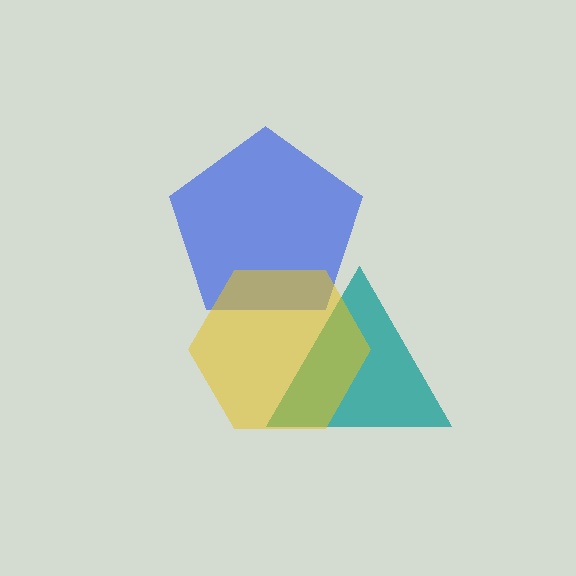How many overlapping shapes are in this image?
There are 3 overlapping shapes in the image.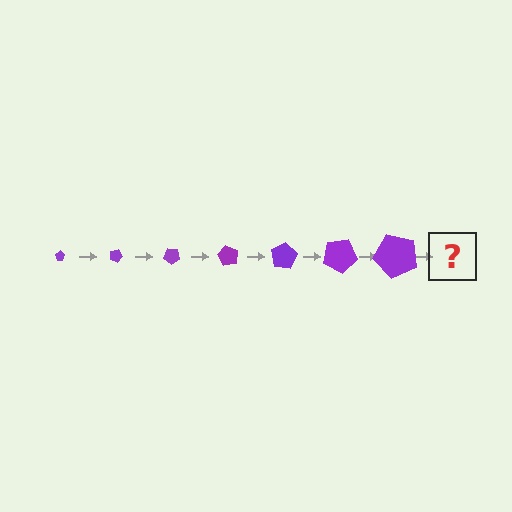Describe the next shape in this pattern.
It should be a pentagon, larger than the previous one and rotated 140 degrees from the start.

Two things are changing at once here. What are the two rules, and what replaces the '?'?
The two rules are that the pentagon grows larger each step and it rotates 20 degrees each step. The '?' should be a pentagon, larger than the previous one and rotated 140 degrees from the start.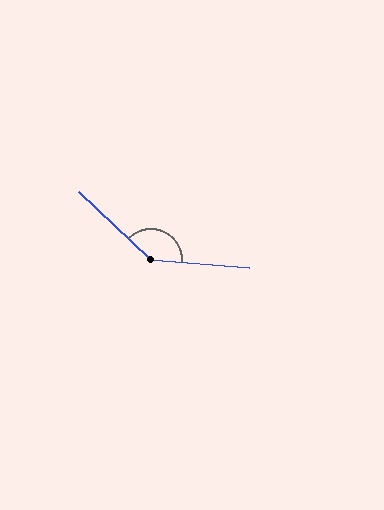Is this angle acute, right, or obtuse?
It is obtuse.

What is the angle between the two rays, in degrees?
Approximately 141 degrees.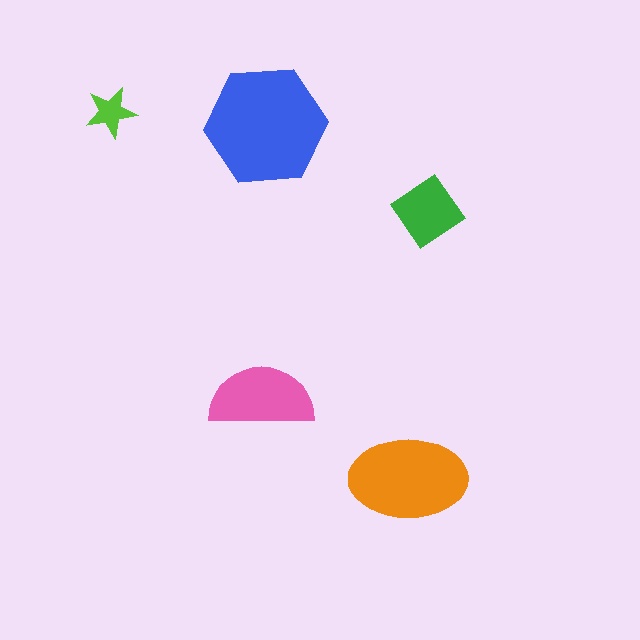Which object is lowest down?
The orange ellipse is bottommost.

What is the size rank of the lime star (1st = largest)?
5th.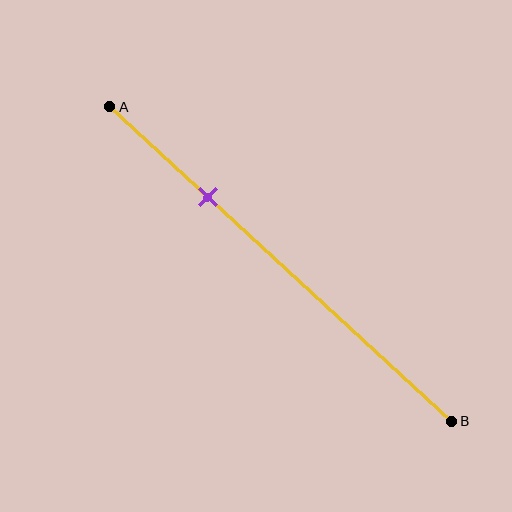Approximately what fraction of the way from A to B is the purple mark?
The purple mark is approximately 30% of the way from A to B.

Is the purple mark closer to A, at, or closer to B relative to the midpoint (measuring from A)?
The purple mark is closer to point A than the midpoint of segment AB.